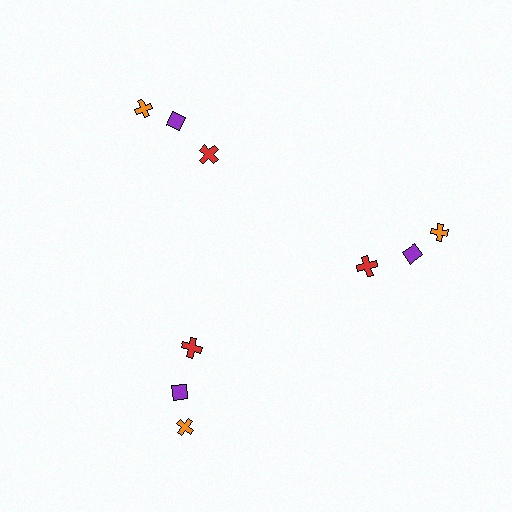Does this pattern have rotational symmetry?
Yes, this pattern has 3-fold rotational symmetry. It looks the same after rotating 120 degrees around the center.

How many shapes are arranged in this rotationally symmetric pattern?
There are 9 shapes, arranged in 3 groups of 3.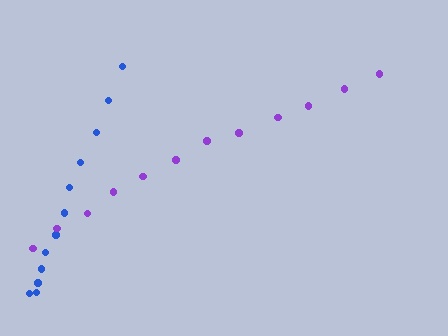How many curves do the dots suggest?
There are 2 distinct paths.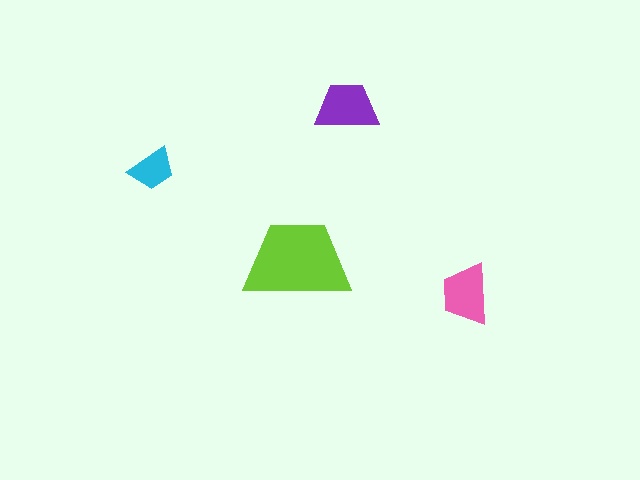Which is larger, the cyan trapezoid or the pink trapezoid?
The pink one.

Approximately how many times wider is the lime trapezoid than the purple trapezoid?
About 1.5 times wider.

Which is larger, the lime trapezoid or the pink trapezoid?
The lime one.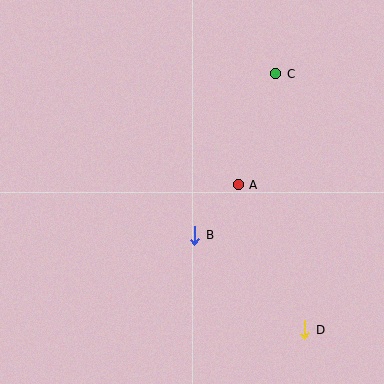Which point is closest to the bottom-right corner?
Point D is closest to the bottom-right corner.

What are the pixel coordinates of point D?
Point D is at (305, 330).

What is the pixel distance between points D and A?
The distance between D and A is 159 pixels.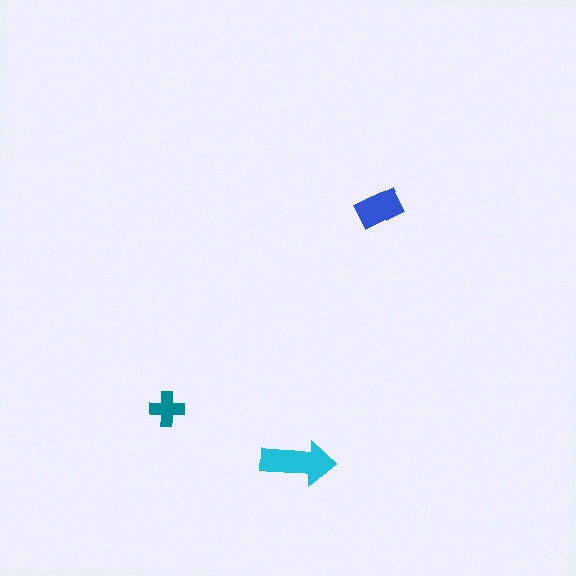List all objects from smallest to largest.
The teal cross, the blue rectangle, the cyan arrow.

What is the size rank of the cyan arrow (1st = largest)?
1st.